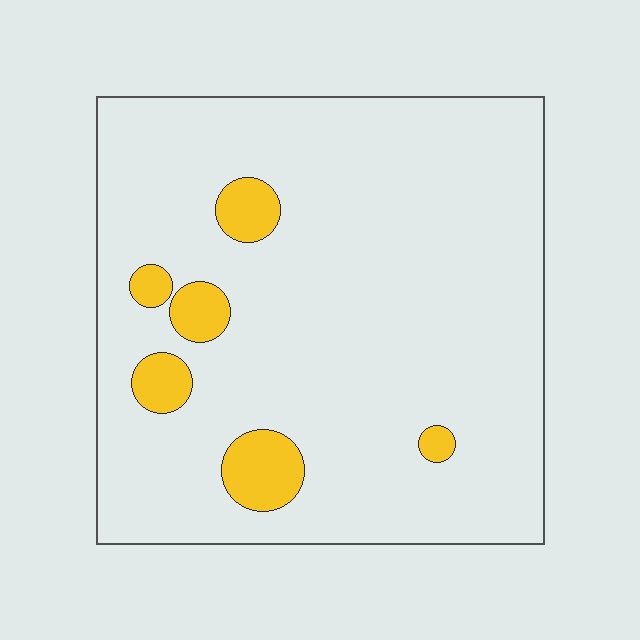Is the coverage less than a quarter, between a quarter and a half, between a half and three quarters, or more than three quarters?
Less than a quarter.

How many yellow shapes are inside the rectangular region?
6.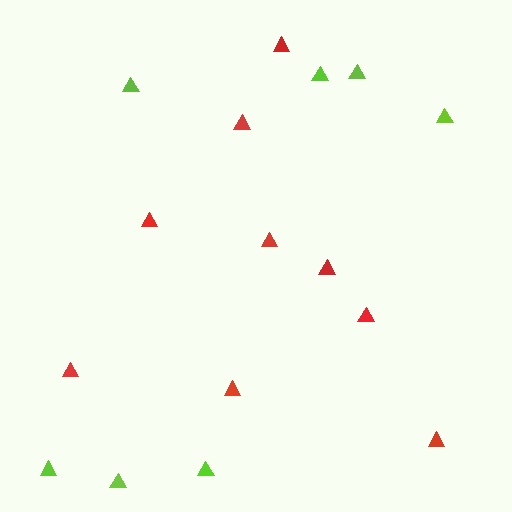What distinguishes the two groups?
There are 2 groups: one group of red triangles (9) and one group of lime triangles (7).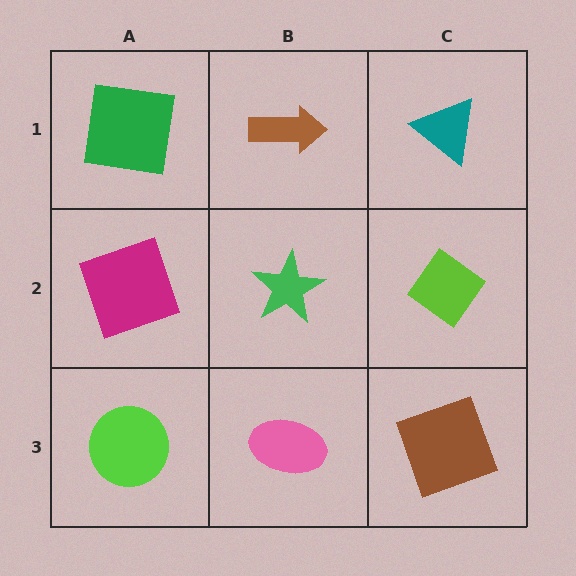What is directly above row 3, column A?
A magenta square.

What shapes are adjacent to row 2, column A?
A green square (row 1, column A), a lime circle (row 3, column A), a green star (row 2, column B).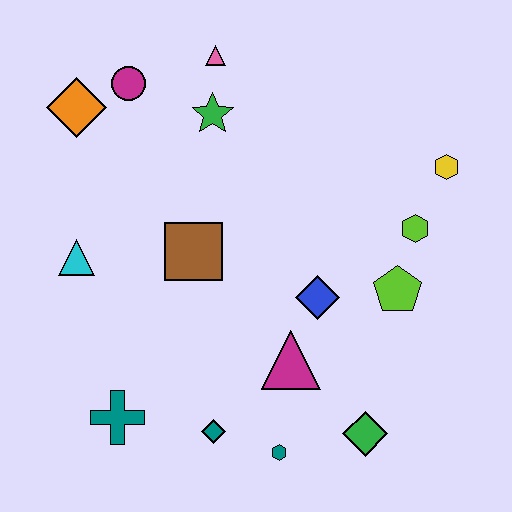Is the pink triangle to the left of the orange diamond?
No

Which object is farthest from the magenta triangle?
The orange diamond is farthest from the magenta triangle.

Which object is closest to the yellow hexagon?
The lime hexagon is closest to the yellow hexagon.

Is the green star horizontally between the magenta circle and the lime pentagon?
Yes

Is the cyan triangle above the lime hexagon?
No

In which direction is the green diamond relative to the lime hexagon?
The green diamond is below the lime hexagon.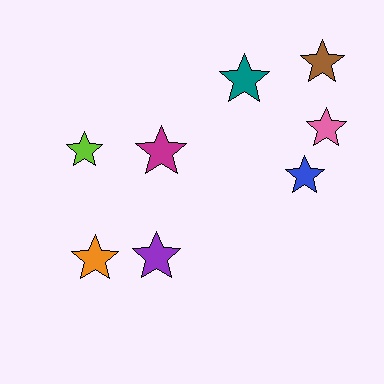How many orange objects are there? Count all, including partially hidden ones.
There is 1 orange object.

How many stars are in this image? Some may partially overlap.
There are 8 stars.